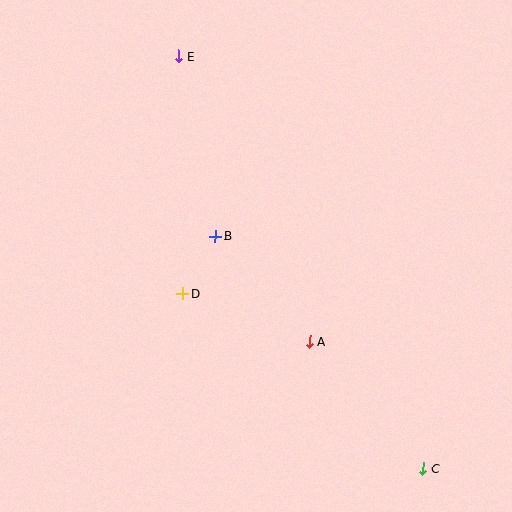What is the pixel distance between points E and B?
The distance between E and B is 183 pixels.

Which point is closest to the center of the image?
Point B at (215, 236) is closest to the center.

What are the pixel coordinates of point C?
Point C is at (423, 469).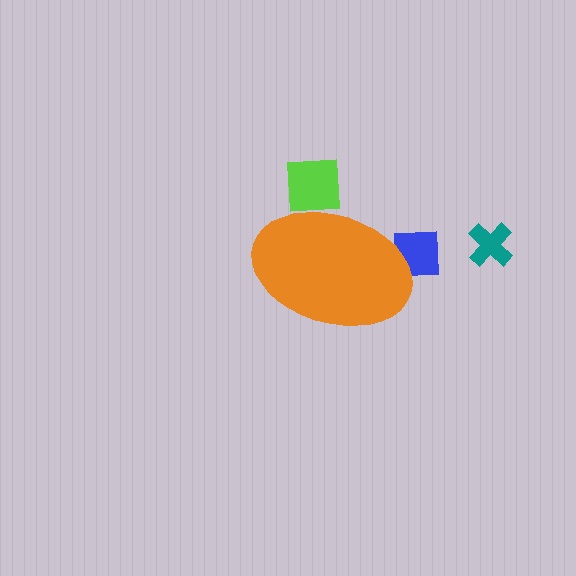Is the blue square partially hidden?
Yes, the blue square is partially hidden behind the orange ellipse.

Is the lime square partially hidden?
Yes, the lime square is partially hidden behind the orange ellipse.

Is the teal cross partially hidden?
No, the teal cross is fully visible.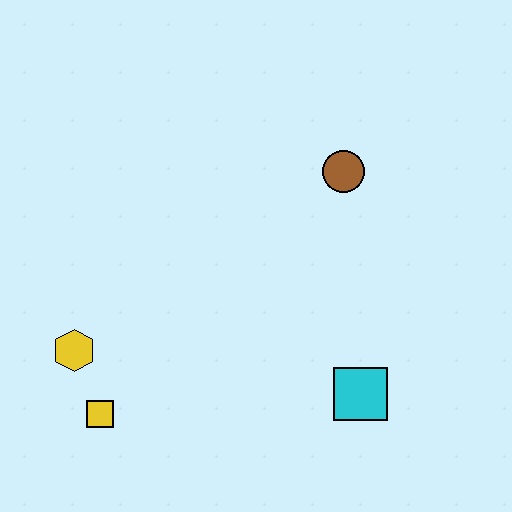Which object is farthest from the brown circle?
The yellow square is farthest from the brown circle.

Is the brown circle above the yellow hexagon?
Yes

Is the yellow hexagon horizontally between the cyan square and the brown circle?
No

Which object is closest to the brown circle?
The cyan square is closest to the brown circle.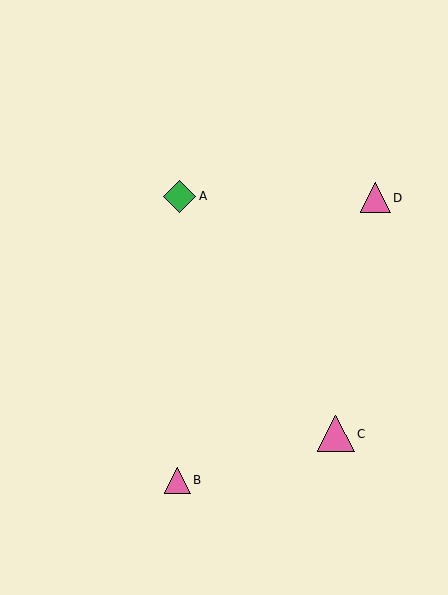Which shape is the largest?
The pink triangle (labeled C) is the largest.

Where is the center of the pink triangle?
The center of the pink triangle is at (375, 198).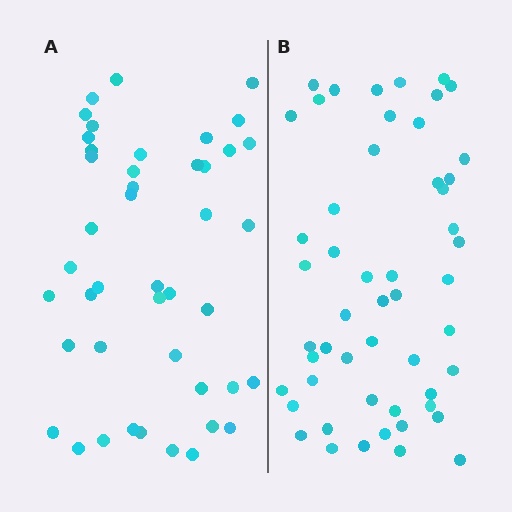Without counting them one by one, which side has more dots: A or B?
Region B (the right region) has more dots.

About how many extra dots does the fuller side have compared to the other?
Region B has roughly 8 or so more dots than region A.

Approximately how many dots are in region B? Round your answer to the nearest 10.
About 50 dots. (The exact count is 52, which rounds to 50.)